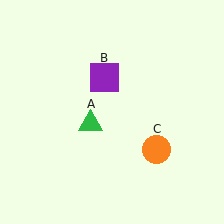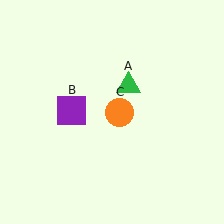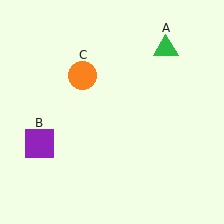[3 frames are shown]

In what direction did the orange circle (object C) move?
The orange circle (object C) moved up and to the left.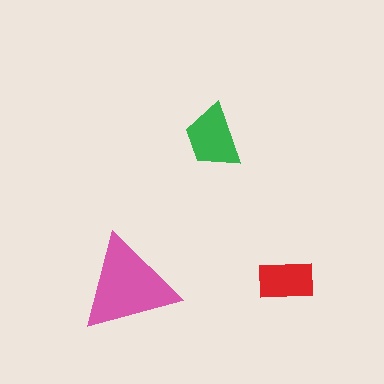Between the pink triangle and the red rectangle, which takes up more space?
The pink triangle.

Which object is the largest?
The pink triangle.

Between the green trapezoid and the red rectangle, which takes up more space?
The green trapezoid.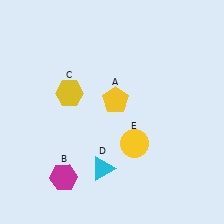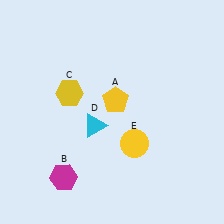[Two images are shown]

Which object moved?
The cyan triangle (D) moved up.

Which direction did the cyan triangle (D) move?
The cyan triangle (D) moved up.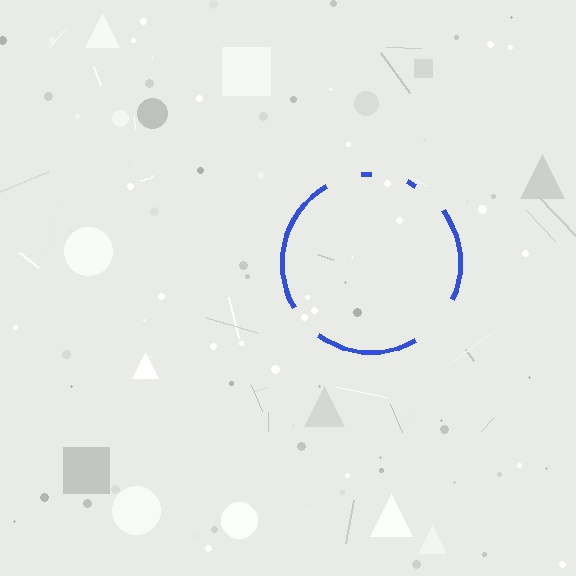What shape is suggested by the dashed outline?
The dashed outline suggests a circle.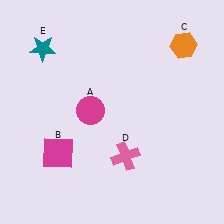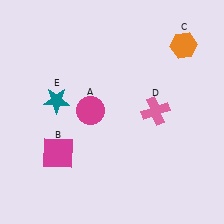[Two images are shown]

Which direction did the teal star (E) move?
The teal star (E) moved down.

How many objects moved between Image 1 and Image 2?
2 objects moved between the two images.